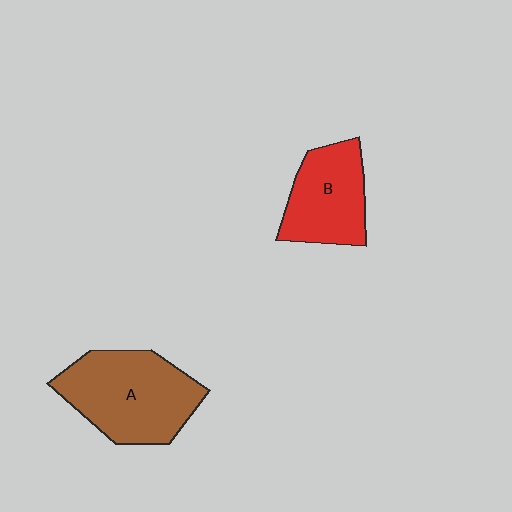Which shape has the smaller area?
Shape B (red).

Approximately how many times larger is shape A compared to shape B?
Approximately 1.4 times.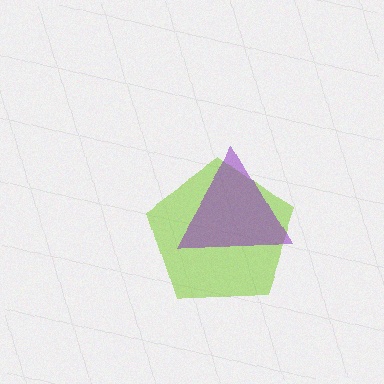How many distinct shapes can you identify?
There are 2 distinct shapes: a lime pentagon, a purple triangle.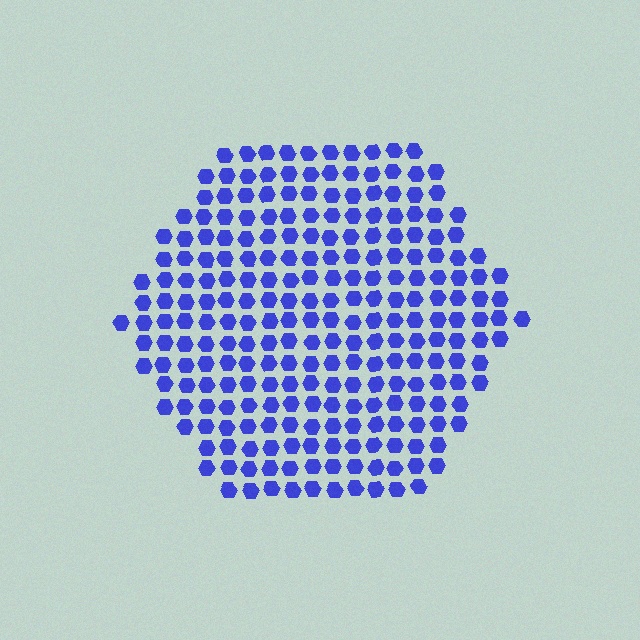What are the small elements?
The small elements are hexagons.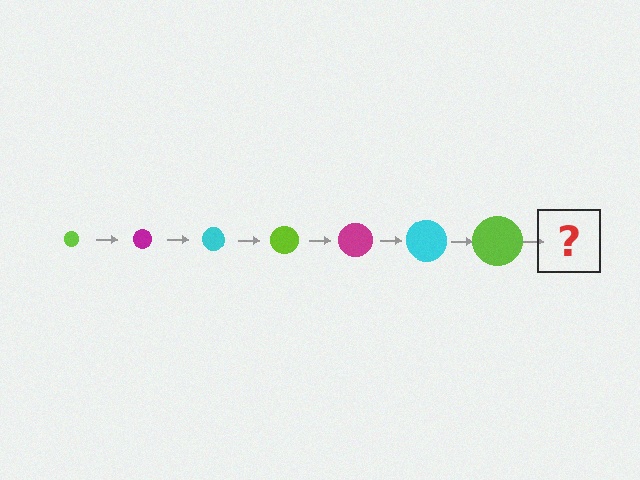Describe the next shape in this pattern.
It should be a magenta circle, larger than the previous one.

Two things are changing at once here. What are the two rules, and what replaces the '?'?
The two rules are that the circle grows larger each step and the color cycles through lime, magenta, and cyan. The '?' should be a magenta circle, larger than the previous one.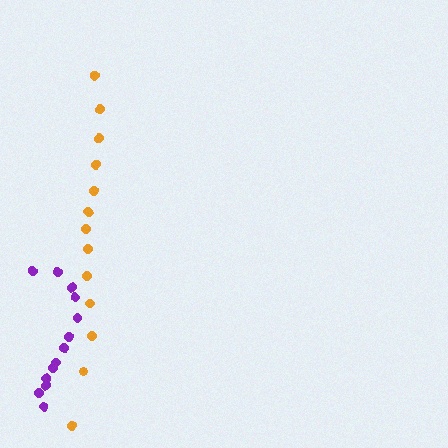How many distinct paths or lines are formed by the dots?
There are 2 distinct paths.